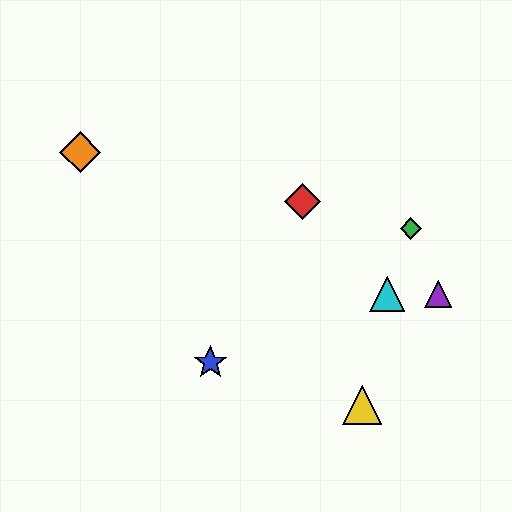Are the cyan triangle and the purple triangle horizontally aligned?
Yes, both are at y≈294.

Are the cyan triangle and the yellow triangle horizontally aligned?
No, the cyan triangle is at y≈294 and the yellow triangle is at y≈405.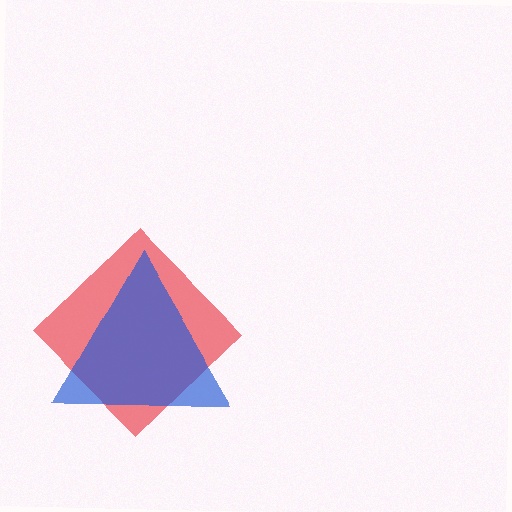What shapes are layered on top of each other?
The layered shapes are: a red diamond, a blue triangle.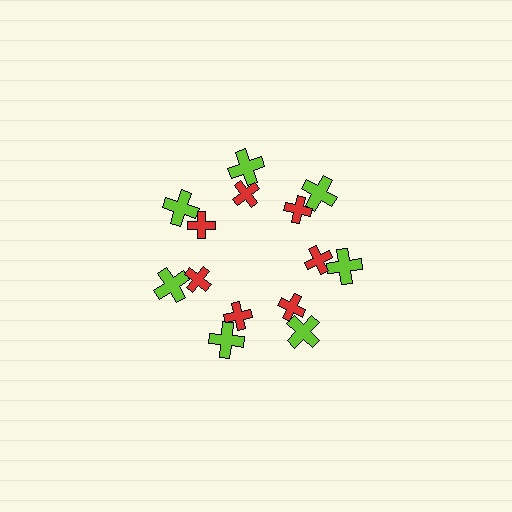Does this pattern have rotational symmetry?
Yes, this pattern has 7-fold rotational symmetry. It looks the same after rotating 51 degrees around the center.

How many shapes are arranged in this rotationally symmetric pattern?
There are 14 shapes, arranged in 7 groups of 2.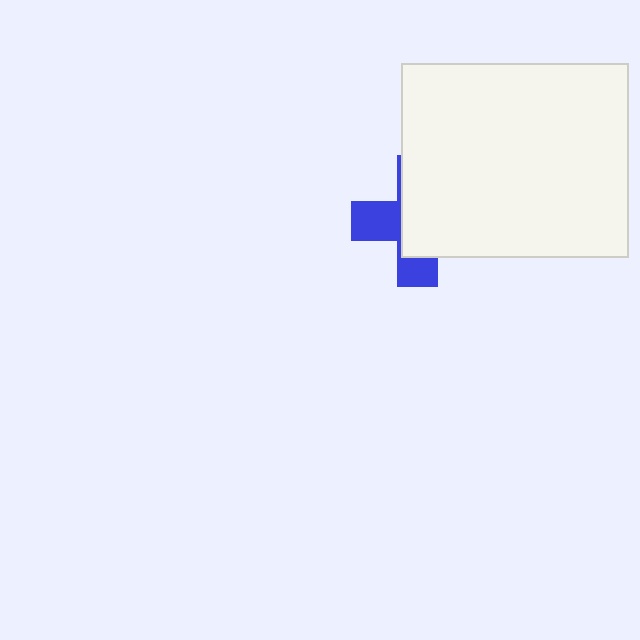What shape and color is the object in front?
The object in front is a white rectangle.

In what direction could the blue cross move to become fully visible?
The blue cross could move left. That would shift it out from behind the white rectangle entirely.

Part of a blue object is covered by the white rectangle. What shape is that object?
It is a cross.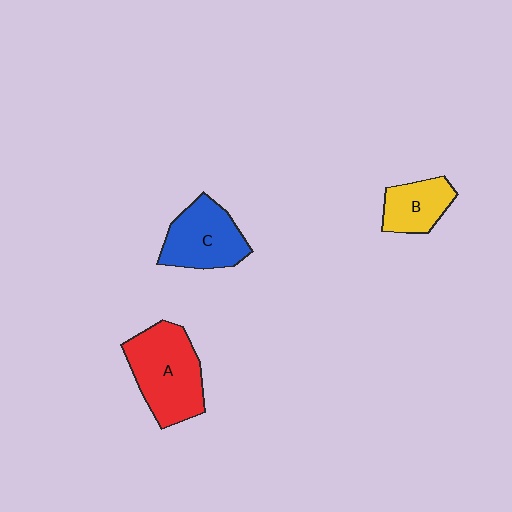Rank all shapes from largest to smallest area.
From largest to smallest: A (red), C (blue), B (yellow).